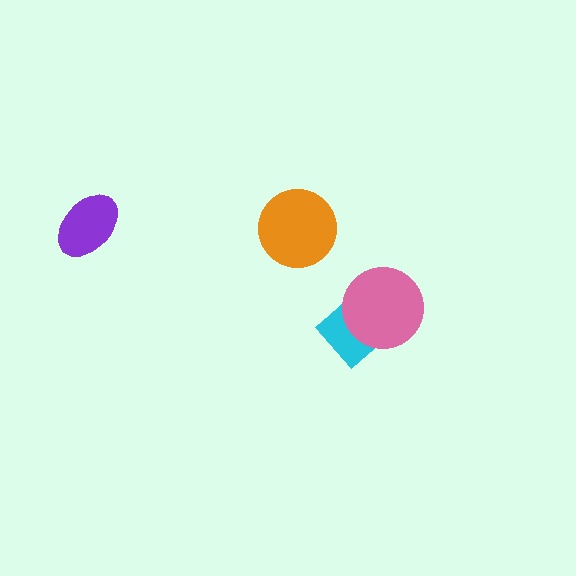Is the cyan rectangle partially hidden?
Yes, it is partially covered by another shape.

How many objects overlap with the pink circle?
1 object overlaps with the pink circle.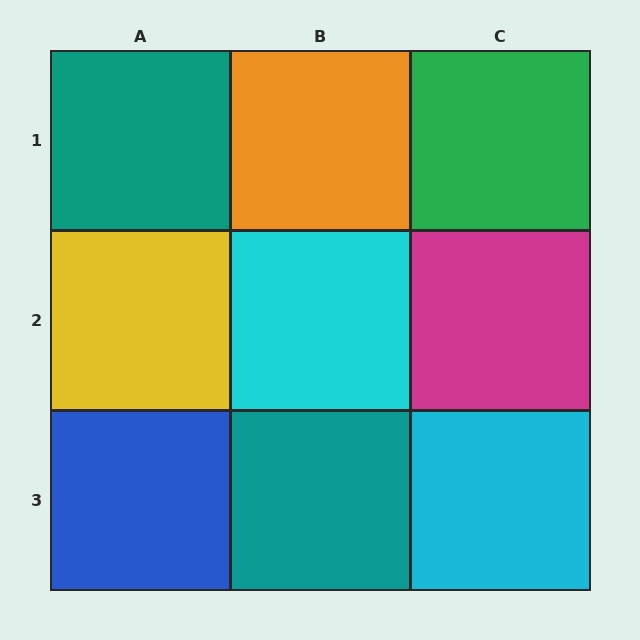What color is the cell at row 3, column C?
Cyan.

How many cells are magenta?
1 cell is magenta.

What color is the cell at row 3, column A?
Blue.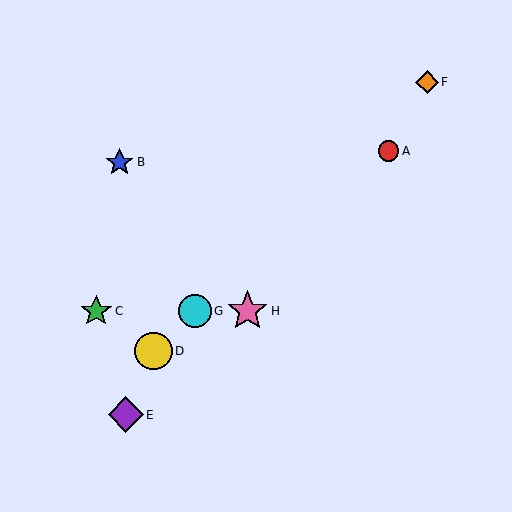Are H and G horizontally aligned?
Yes, both are at y≈311.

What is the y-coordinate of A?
Object A is at y≈151.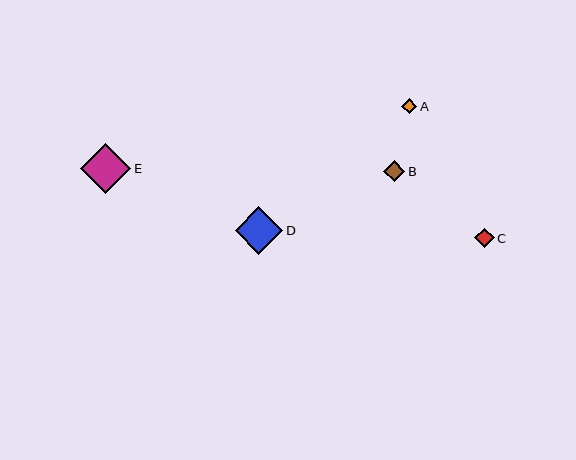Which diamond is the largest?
Diamond E is the largest with a size of approximately 50 pixels.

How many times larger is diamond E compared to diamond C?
Diamond E is approximately 2.6 times the size of diamond C.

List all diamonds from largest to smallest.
From largest to smallest: E, D, B, C, A.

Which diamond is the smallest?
Diamond A is the smallest with a size of approximately 15 pixels.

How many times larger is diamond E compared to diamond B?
Diamond E is approximately 2.4 times the size of diamond B.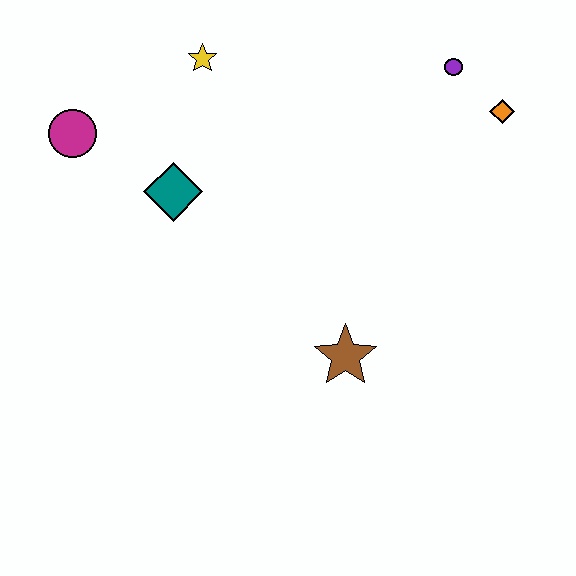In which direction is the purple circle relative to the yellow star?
The purple circle is to the right of the yellow star.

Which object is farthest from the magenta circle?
The orange diamond is farthest from the magenta circle.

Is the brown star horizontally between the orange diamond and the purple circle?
No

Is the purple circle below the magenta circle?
No